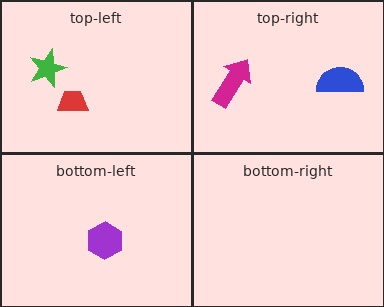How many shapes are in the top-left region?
2.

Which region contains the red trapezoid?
The top-left region.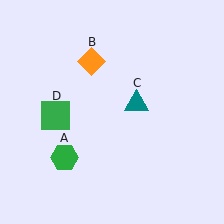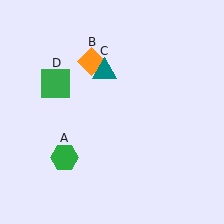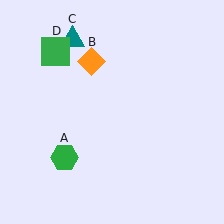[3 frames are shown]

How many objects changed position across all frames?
2 objects changed position: teal triangle (object C), green square (object D).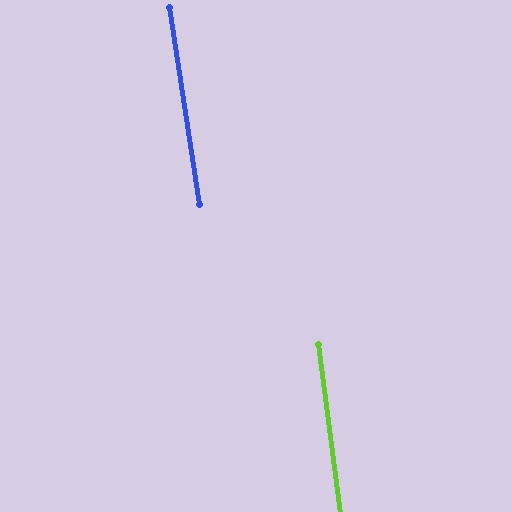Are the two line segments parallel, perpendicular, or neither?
Parallel — their directions differ by only 1.2°.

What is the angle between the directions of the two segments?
Approximately 1 degree.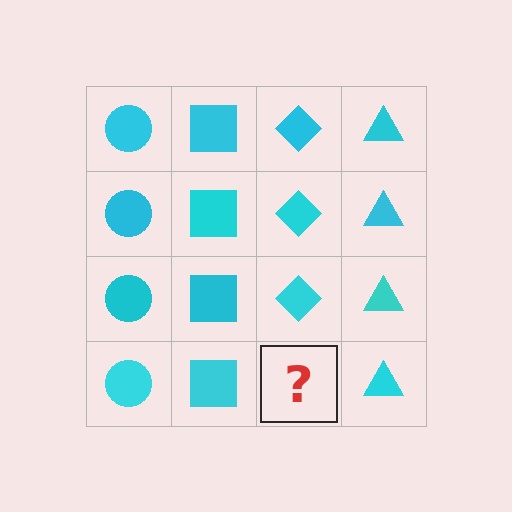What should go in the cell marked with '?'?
The missing cell should contain a cyan diamond.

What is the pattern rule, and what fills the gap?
The rule is that each column has a consistent shape. The gap should be filled with a cyan diamond.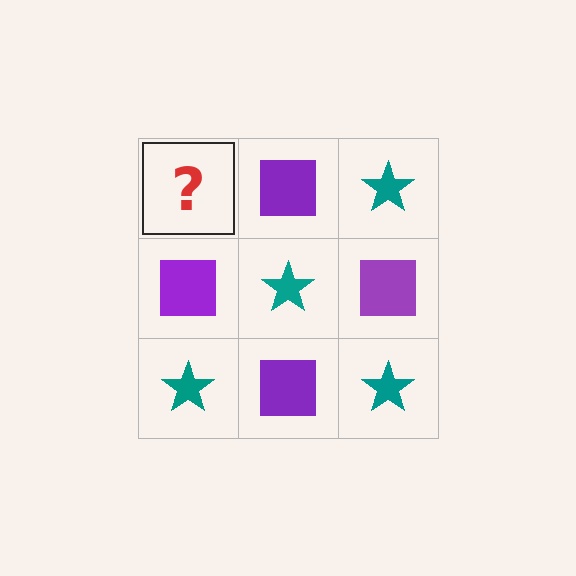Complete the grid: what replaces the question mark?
The question mark should be replaced with a teal star.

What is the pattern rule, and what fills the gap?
The rule is that it alternates teal star and purple square in a checkerboard pattern. The gap should be filled with a teal star.